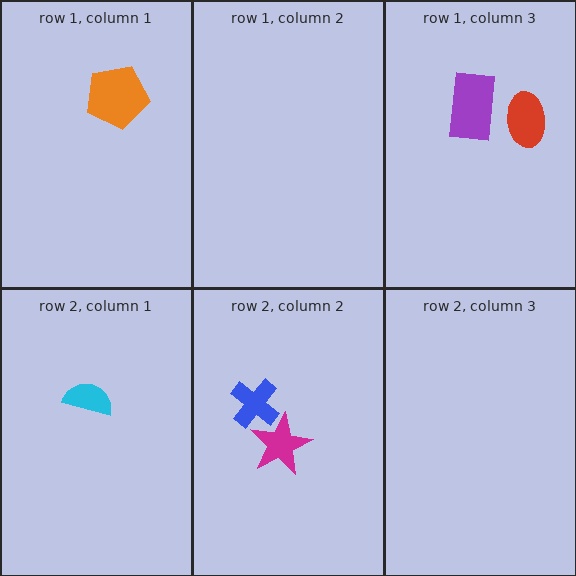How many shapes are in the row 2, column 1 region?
1.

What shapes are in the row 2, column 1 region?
The cyan semicircle.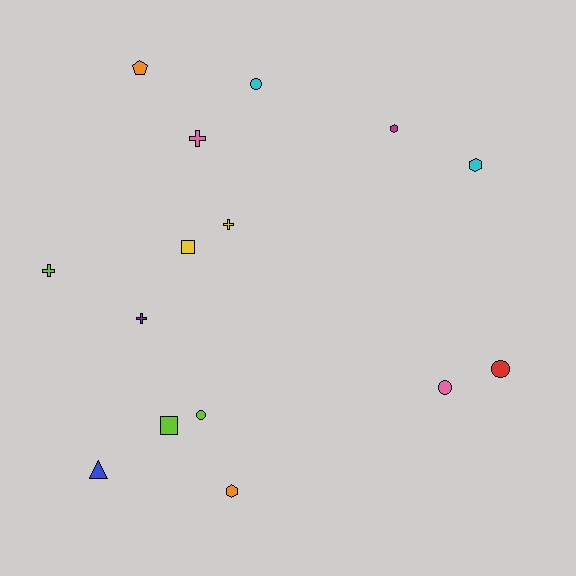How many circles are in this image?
There are 4 circles.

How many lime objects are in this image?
There are 3 lime objects.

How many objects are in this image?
There are 15 objects.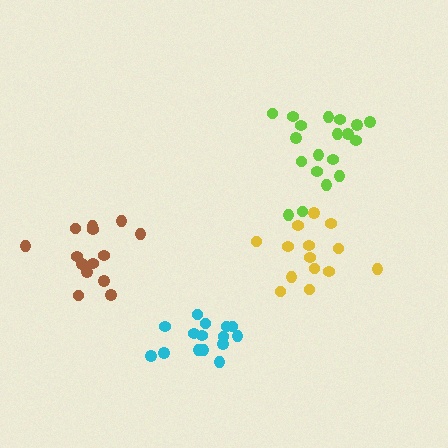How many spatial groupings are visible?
There are 4 spatial groupings.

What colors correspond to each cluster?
The clusters are colored: yellow, cyan, lime, brown.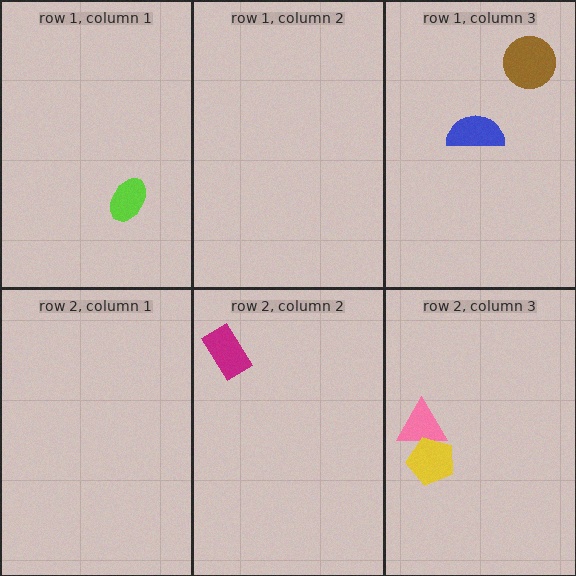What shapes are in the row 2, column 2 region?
The magenta rectangle.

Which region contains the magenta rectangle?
The row 2, column 2 region.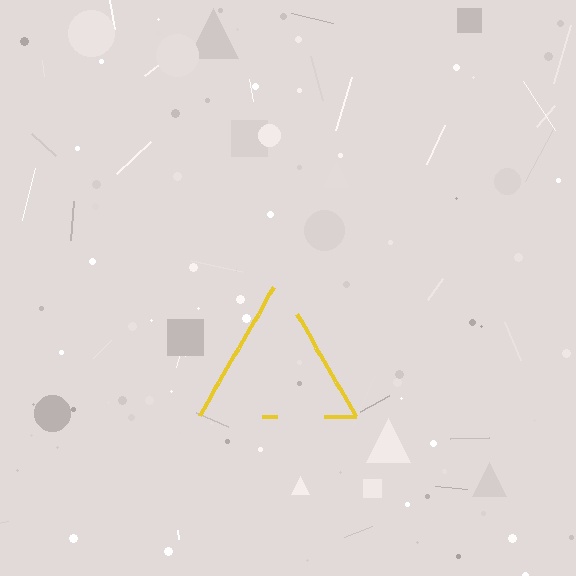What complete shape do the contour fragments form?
The contour fragments form a triangle.